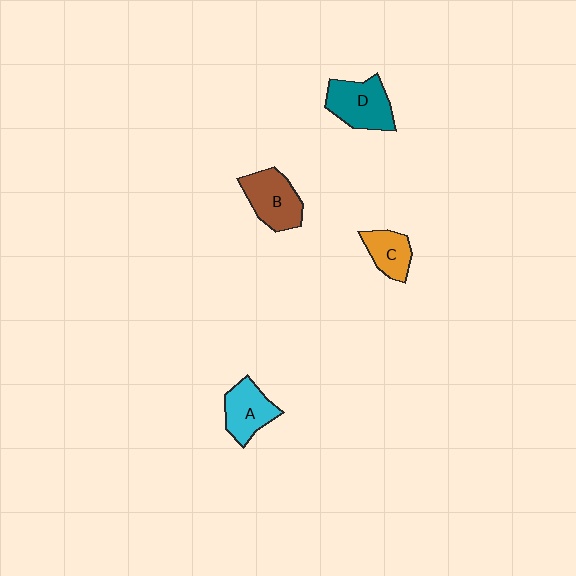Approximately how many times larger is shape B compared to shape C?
Approximately 1.5 times.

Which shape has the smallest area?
Shape C (orange).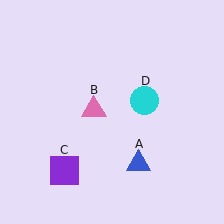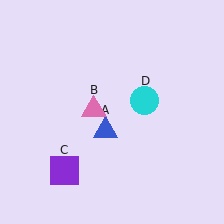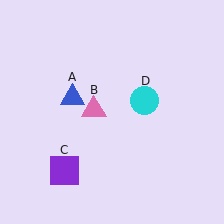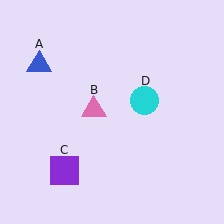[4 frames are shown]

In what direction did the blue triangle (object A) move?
The blue triangle (object A) moved up and to the left.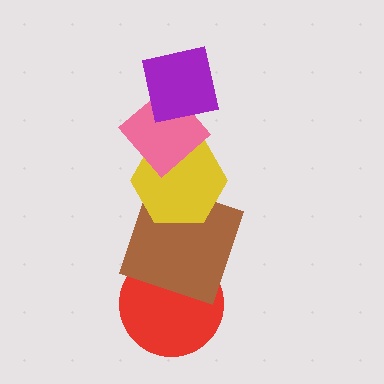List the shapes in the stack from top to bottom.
From top to bottom: the purple square, the pink diamond, the yellow hexagon, the brown square, the red circle.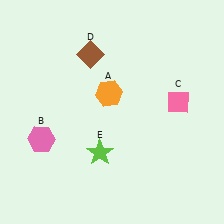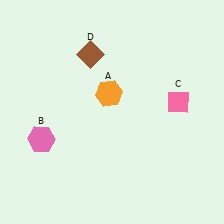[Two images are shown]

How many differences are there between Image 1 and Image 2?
There is 1 difference between the two images.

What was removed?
The lime star (E) was removed in Image 2.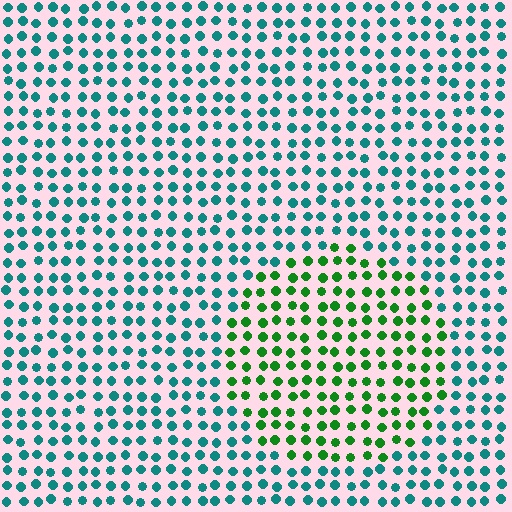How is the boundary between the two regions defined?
The boundary is defined purely by a slight shift in hue (about 51 degrees). Spacing, size, and orientation are identical on both sides.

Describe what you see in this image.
The image is filled with small teal elements in a uniform arrangement. A circle-shaped region is visible where the elements are tinted to a slightly different hue, forming a subtle color boundary.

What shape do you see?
I see a circle.